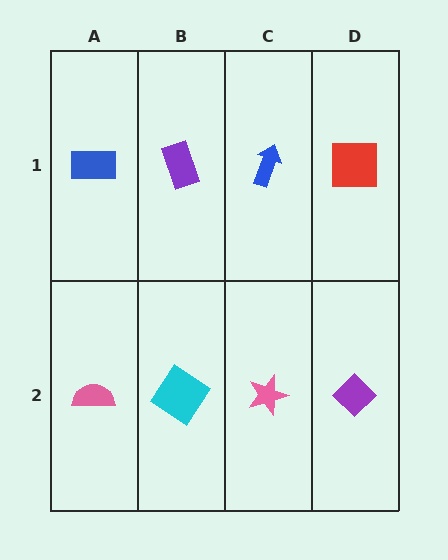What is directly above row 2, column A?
A blue rectangle.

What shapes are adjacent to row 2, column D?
A red square (row 1, column D), a pink star (row 2, column C).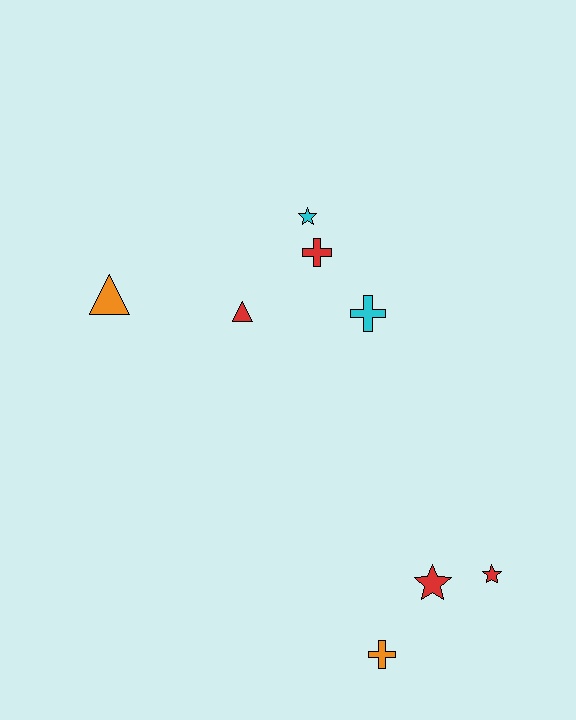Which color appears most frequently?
Red, with 4 objects.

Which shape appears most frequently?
Star, with 3 objects.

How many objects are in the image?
There are 8 objects.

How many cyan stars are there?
There is 1 cyan star.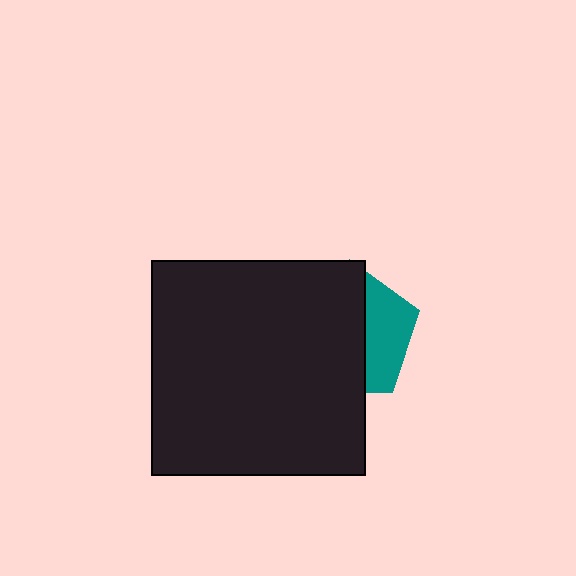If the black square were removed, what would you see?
You would see the complete teal pentagon.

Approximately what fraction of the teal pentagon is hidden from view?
Roughly 66% of the teal pentagon is hidden behind the black square.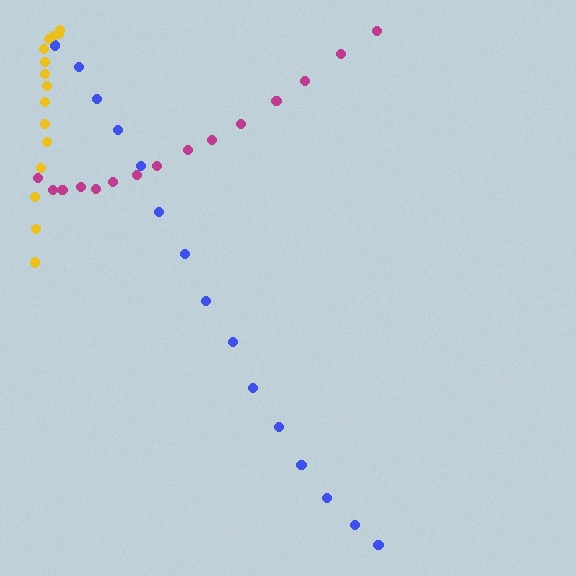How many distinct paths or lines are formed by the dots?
There are 3 distinct paths.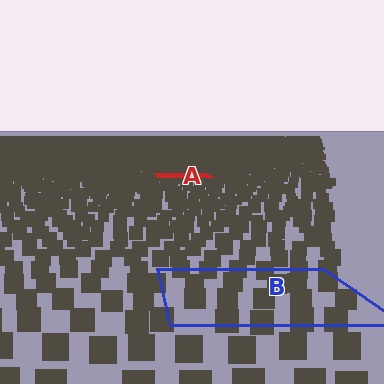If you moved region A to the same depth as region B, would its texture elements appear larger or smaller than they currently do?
They would appear larger. At a closer depth, the same texture elements are projected at a bigger on-screen size.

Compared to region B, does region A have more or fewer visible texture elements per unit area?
Region A has more texture elements per unit area — they are packed more densely because it is farther away.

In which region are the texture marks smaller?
The texture marks are smaller in region A, because it is farther away.